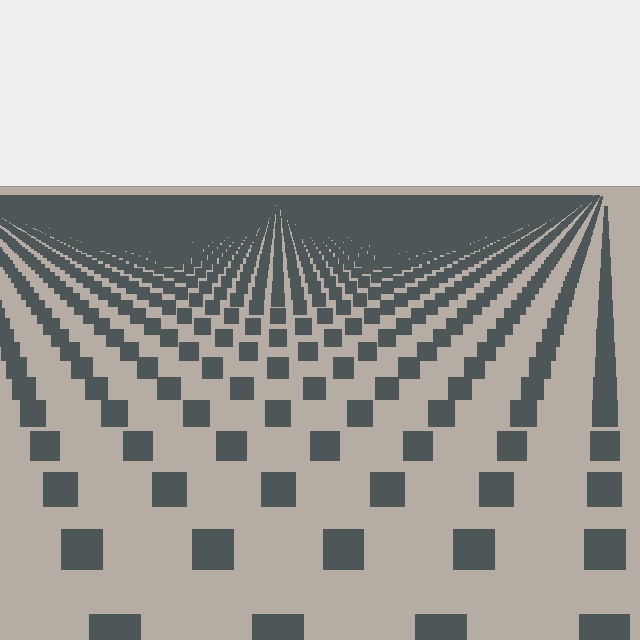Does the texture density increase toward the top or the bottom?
Density increases toward the top.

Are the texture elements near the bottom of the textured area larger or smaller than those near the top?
Larger. Near the bottom, elements are closer to the viewer and appear at a bigger on-screen size.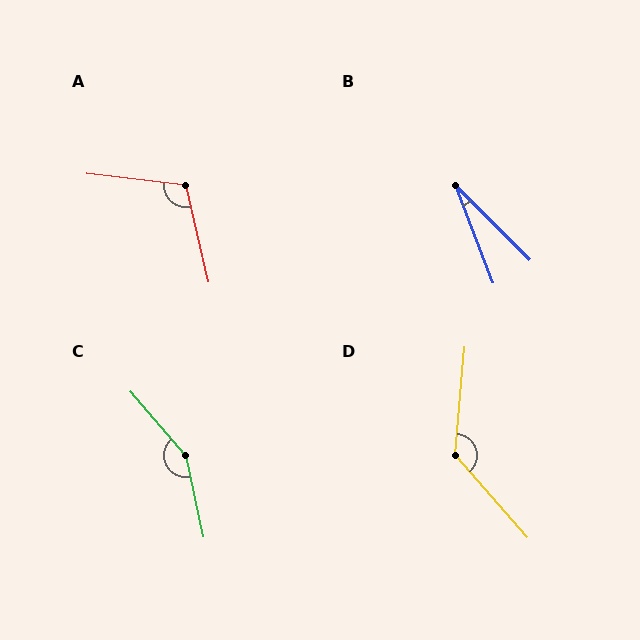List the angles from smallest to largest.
B (24°), A (110°), D (133°), C (151°).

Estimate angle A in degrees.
Approximately 110 degrees.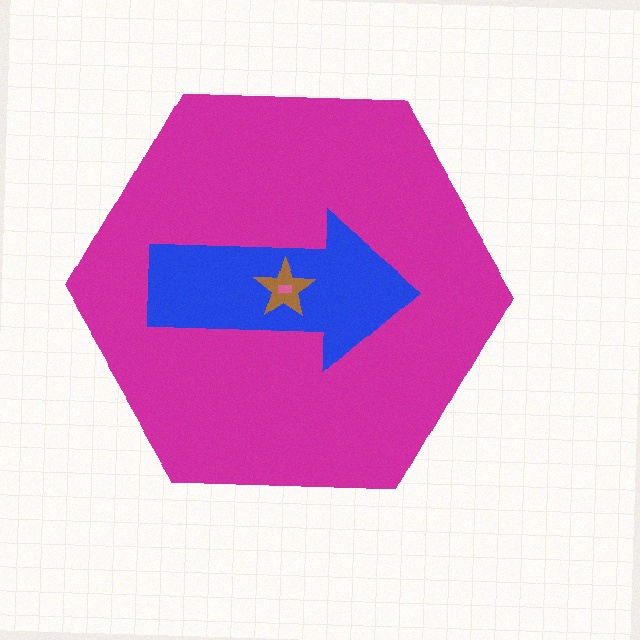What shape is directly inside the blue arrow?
The brown star.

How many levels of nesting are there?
4.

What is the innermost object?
The pink rectangle.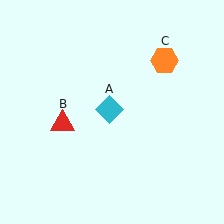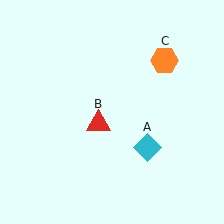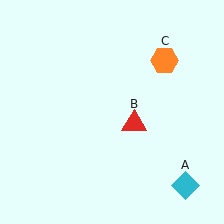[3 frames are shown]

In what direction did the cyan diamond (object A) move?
The cyan diamond (object A) moved down and to the right.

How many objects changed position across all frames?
2 objects changed position: cyan diamond (object A), red triangle (object B).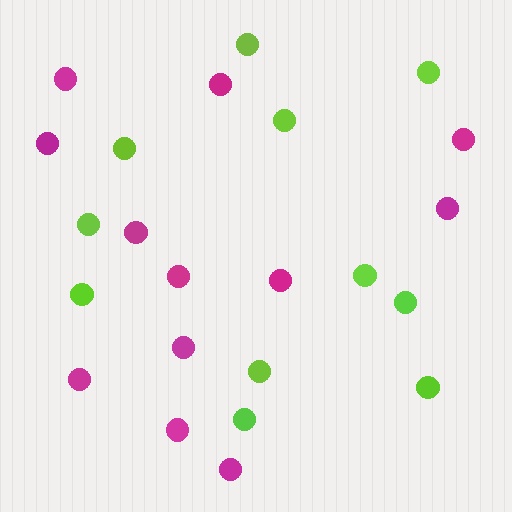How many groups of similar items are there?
There are 2 groups: one group of magenta circles (12) and one group of lime circles (11).